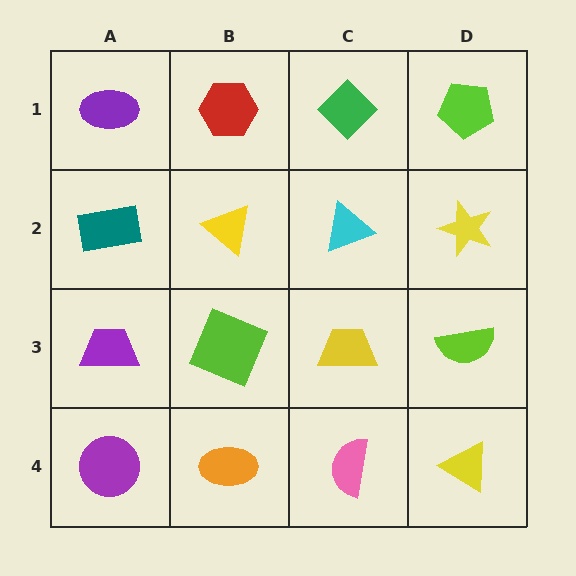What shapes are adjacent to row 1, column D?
A yellow star (row 2, column D), a green diamond (row 1, column C).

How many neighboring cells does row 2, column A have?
3.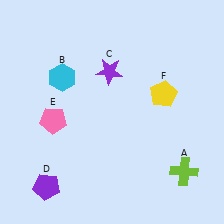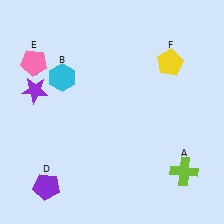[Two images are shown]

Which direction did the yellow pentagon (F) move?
The yellow pentagon (F) moved up.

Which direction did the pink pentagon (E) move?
The pink pentagon (E) moved up.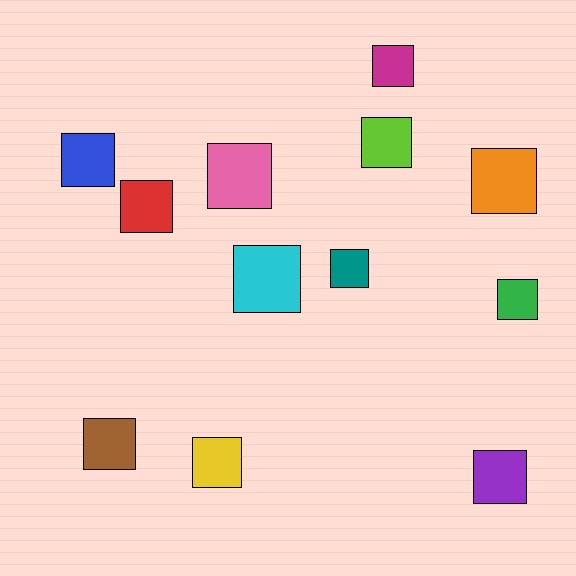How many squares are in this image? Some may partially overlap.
There are 12 squares.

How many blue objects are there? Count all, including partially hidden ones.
There is 1 blue object.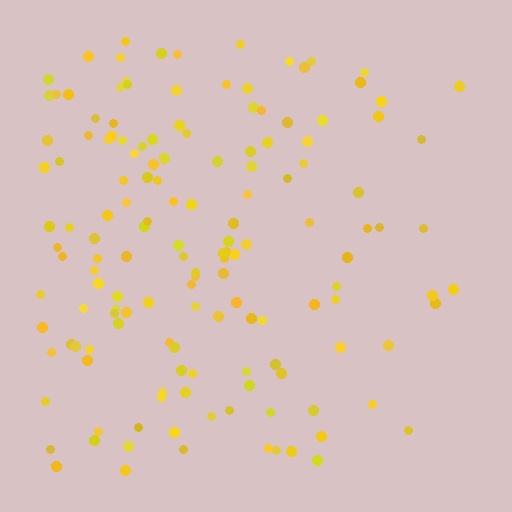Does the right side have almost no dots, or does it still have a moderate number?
Still a moderate number, just noticeably fewer than the left.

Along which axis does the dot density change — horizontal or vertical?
Horizontal.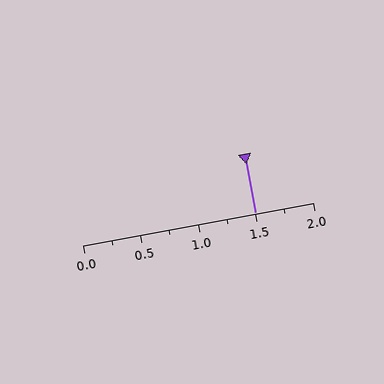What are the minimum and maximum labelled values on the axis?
The axis runs from 0.0 to 2.0.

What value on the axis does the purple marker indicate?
The marker indicates approximately 1.5.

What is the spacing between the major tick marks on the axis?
The major ticks are spaced 0.5 apart.